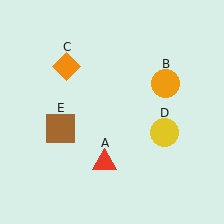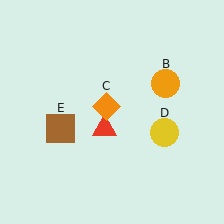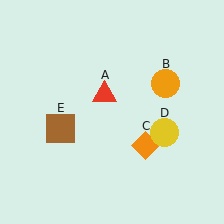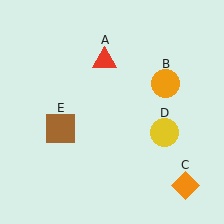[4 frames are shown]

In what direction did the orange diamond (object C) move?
The orange diamond (object C) moved down and to the right.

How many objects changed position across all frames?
2 objects changed position: red triangle (object A), orange diamond (object C).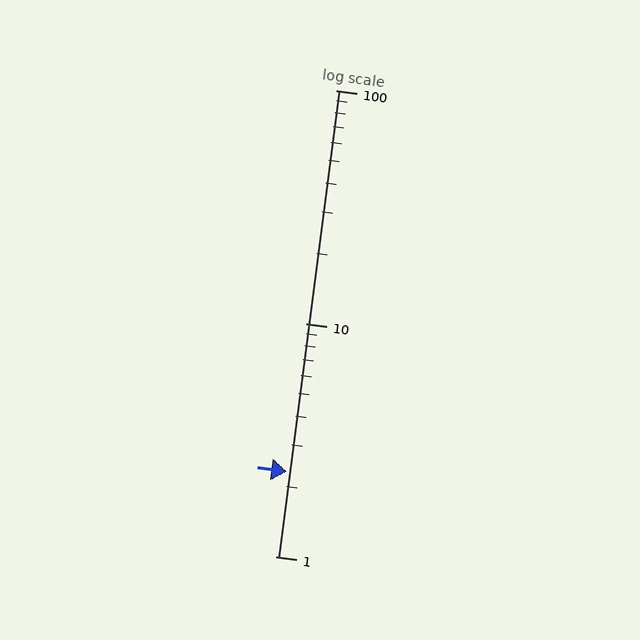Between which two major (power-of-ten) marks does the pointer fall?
The pointer is between 1 and 10.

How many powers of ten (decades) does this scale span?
The scale spans 2 decades, from 1 to 100.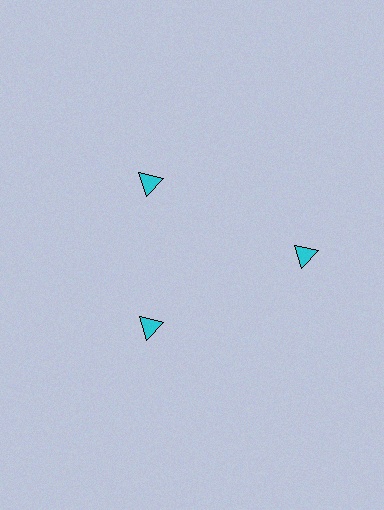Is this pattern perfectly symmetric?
No. The 3 cyan triangles are arranged in a ring, but one element near the 3 o'clock position is pushed outward from the center, breaking the 3-fold rotational symmetry.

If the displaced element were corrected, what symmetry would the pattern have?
It would have 3-fold rotational symmetry — the pattern would map onto itself every 120 degrees.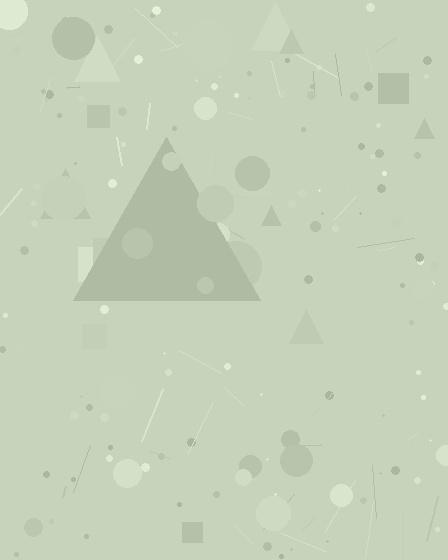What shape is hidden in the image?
A triangle is hidden in the image.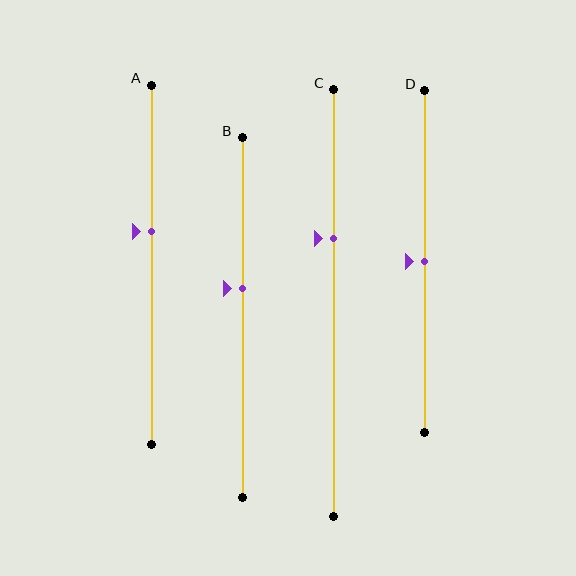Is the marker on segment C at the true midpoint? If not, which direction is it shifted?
No, the marker on segment C is shifted upward by about 15% of the segment length.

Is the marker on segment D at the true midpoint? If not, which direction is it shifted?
Yes, the marker on segment D is at the true midpoint.